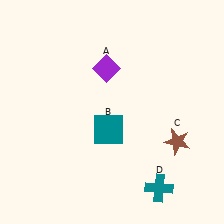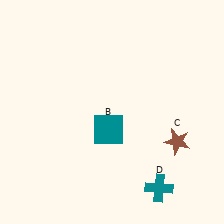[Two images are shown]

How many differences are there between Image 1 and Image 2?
There is 1 difference between the two images.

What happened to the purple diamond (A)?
The purple diamond (A) was removed in Image 2. It was in the top-left area of Image 1.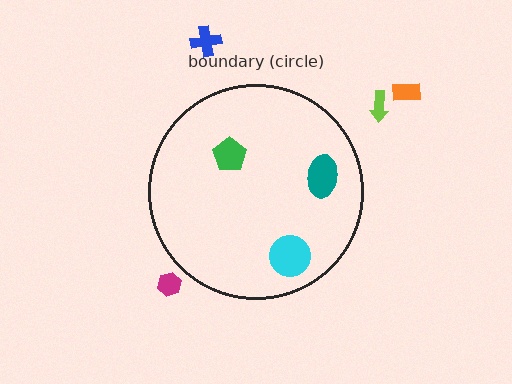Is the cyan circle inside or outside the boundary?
Inside.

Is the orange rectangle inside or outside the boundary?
Outside.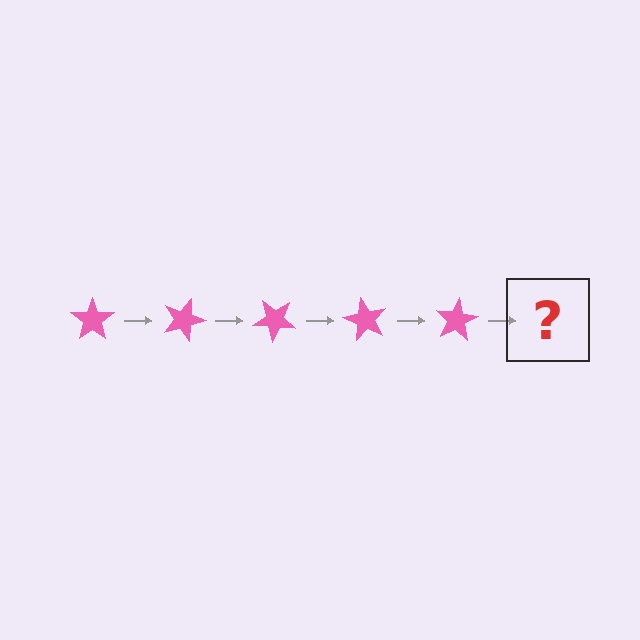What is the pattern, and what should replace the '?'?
The pattern is that the star rotates 20 degrees each step. The '?' should be a pink star rotated 100 degrees.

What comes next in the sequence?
The next element should be a pink star rotated 100 degrees.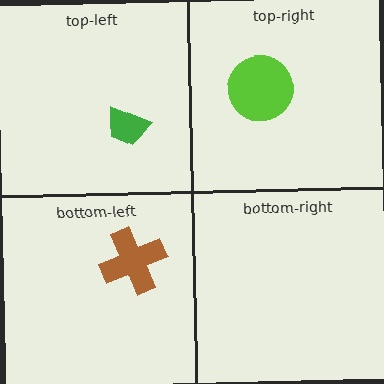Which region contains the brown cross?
The bottom-left region.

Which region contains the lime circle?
The top-right region.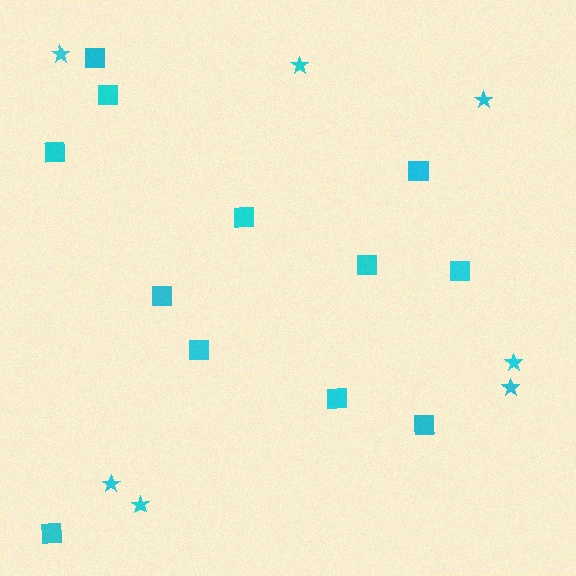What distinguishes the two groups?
There are 2 groups: one group of stars (7) and one group of squares (12).